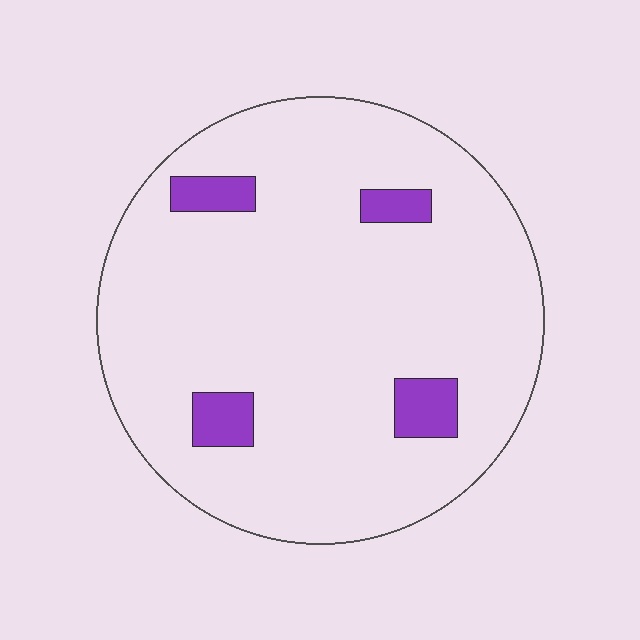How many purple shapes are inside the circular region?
4.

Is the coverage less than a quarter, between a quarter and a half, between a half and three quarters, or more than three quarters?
Less than a quarter.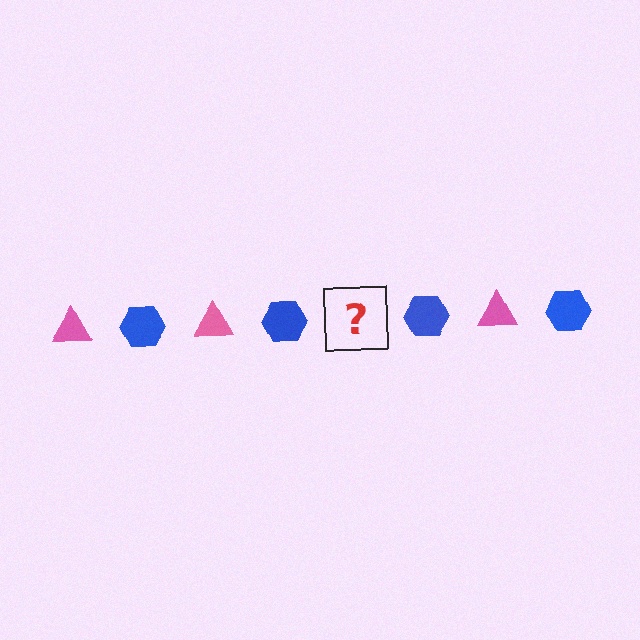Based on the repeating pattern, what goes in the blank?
The blank should be a pink triangle.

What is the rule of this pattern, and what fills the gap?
The rule is that the pattern alternates between pink triangle and blue hexagon. The gap should be filled with a pink triangle.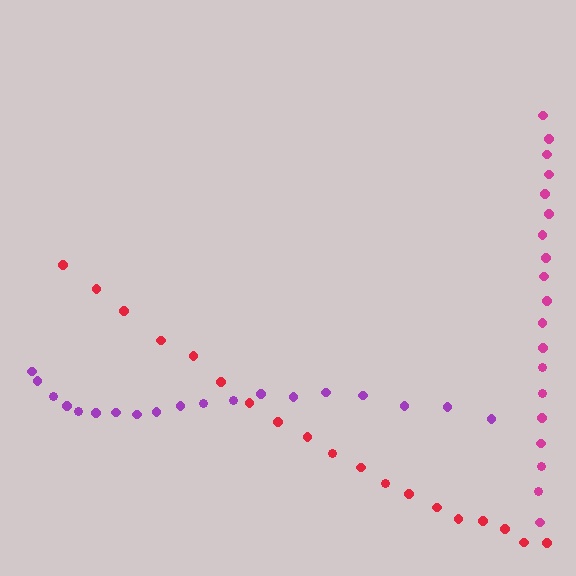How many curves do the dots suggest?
There are 3 distinct paths.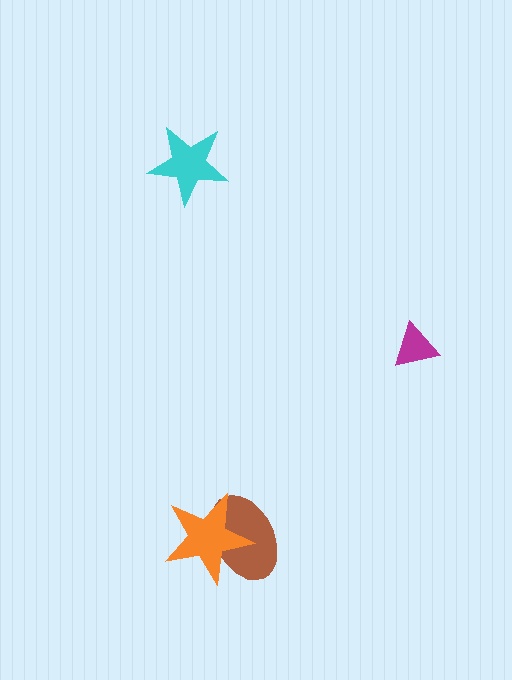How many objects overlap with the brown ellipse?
1 object overlaps with the brown ellipse.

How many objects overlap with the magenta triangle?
0 objects overlap with the magenta triangle.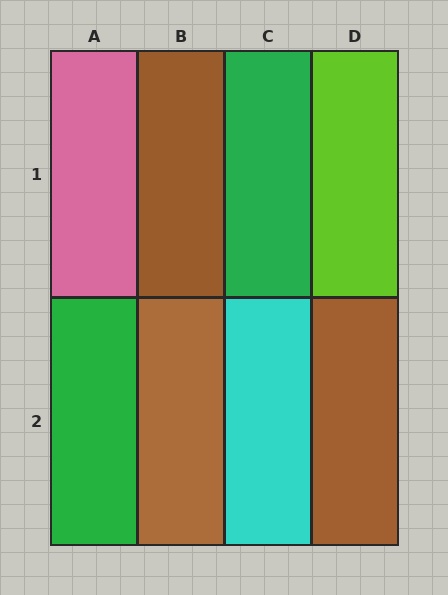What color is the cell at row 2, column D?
Brown.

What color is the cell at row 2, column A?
Green.